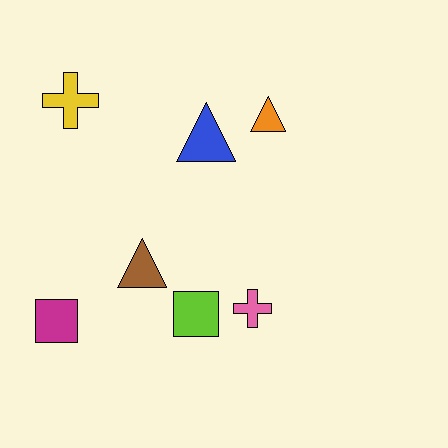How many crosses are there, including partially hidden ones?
There are 2 crosses.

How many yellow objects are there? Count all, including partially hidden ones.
There is 1 yellow object.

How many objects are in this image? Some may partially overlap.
There are 7 objects.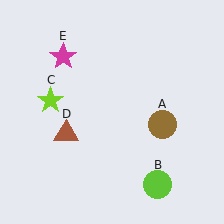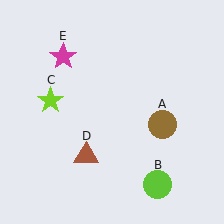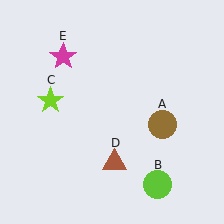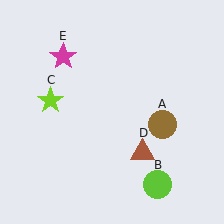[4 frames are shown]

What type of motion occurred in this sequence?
The brown triangle (object D) rotated counterclockwise around the center of the scene.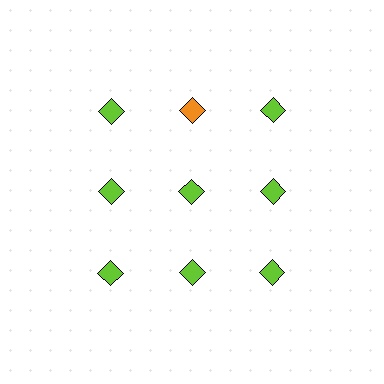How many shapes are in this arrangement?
There are 9 shapes arranged in a grid pattern.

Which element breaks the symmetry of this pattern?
The orange diamond in the top row, second from left column breaks the symmetry. All other shapes are lime diamonds.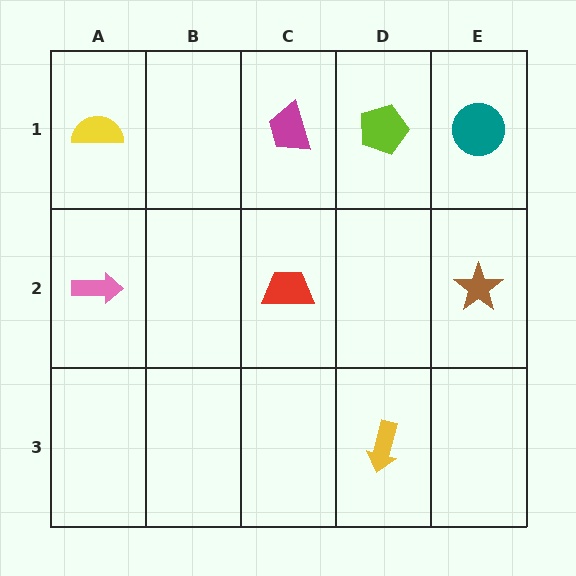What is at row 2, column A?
A pink arrow.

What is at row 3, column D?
A yellow arrow.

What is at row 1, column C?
A magenta trapezoid.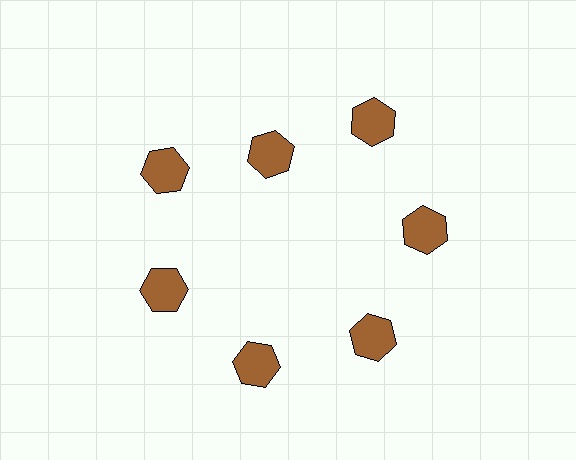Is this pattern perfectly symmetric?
No. The 7 brown hexagons are arranged in a ring, but one element near the 12 o'clock position is pulled inward toward the center, breaking the 7-fold rotational symmetry.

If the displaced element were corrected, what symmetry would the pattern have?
It would have 7-fold rotational symmetry — the pattern would map onto itself every 51 degrees.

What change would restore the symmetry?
The symmetry would be restored by moving it outward, back onto the ring so that all 7 hexagons sit at equal angles and equal distance from the center.